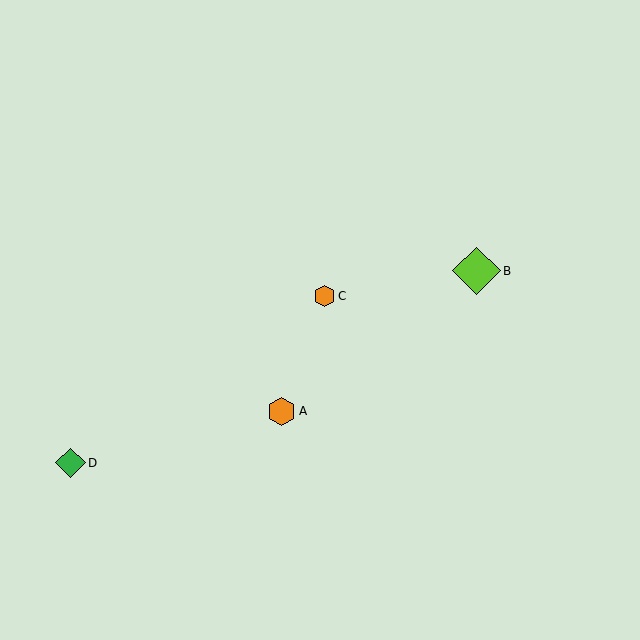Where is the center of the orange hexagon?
The center of the orange hexagon is at (282, 412).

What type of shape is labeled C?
Shape C is an orange hexagon.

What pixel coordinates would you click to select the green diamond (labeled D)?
Click at (71, 463) to select the green diamond D.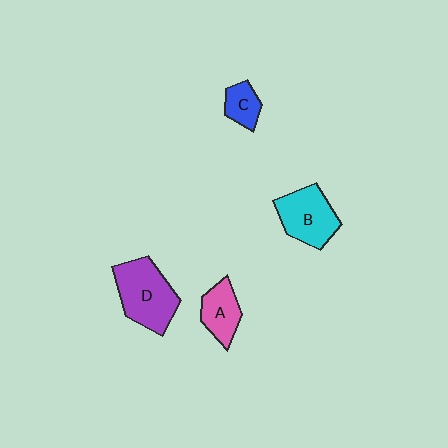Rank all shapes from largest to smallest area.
From largest to smallest: D (purple), B (cyan), A (pink), C (blue).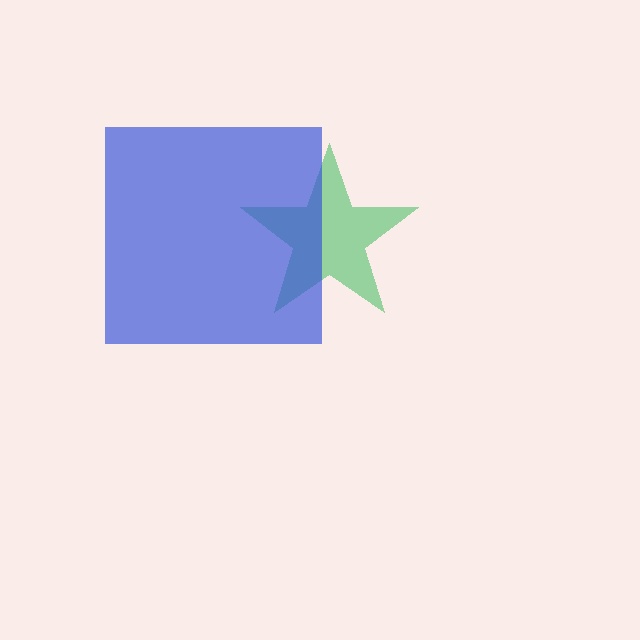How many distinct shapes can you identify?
There are 2 distinct shapes: a green star, a blue square.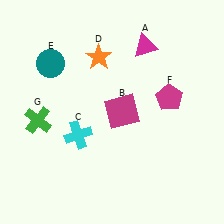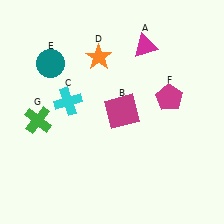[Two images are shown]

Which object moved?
The cyan cross (C) moved up.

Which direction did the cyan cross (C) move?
The cyan cross (C) moved up.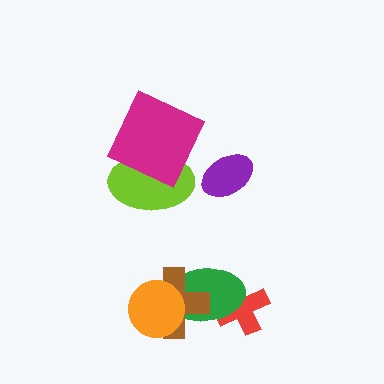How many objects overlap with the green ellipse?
3 objects overlap with the green ellipse.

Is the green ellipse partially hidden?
Yes, it is partially covered by another shape.